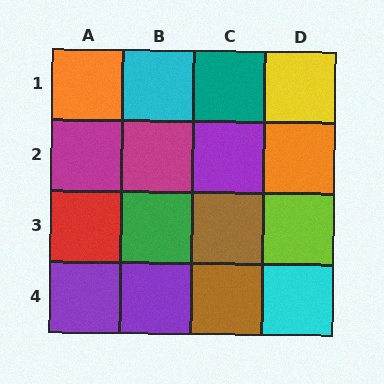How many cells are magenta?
2 cells are magenta.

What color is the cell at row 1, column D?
Yellow.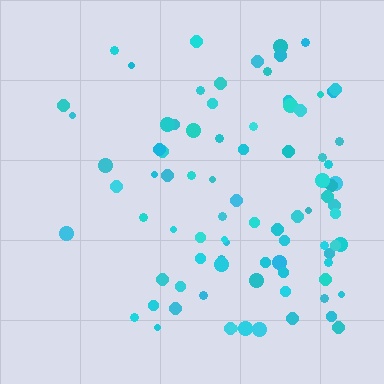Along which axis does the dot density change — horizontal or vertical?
Horizontal.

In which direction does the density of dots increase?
From left to right, with the right side densest.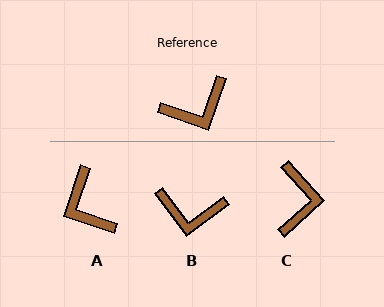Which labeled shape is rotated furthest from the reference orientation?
A, about 89 degrees away.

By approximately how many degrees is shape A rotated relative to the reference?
Approximately 89 degrees clockwise.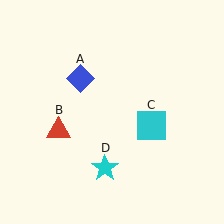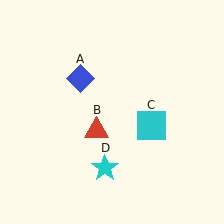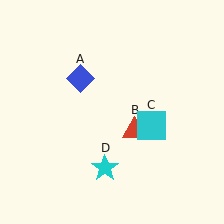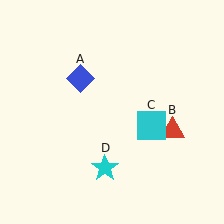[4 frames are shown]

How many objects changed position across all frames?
1 object changed position: red triangle (object B).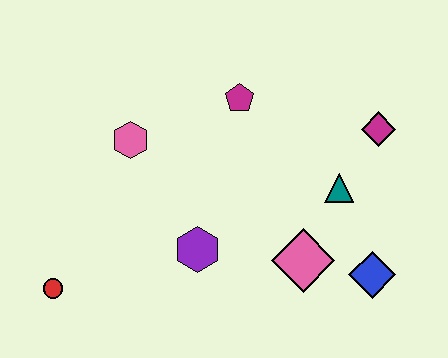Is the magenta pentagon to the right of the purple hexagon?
Yes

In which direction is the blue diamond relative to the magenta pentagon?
The blue diamond is below the magenta pentagon.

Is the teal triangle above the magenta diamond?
No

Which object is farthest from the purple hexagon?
The magenta diamond is farthest from the purple hexagon.